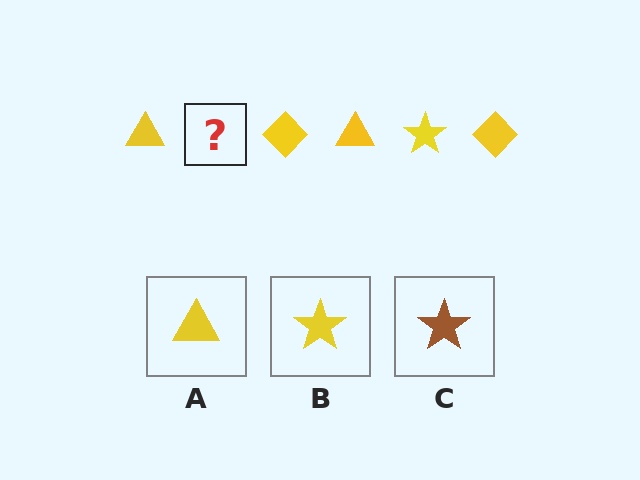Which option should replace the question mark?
Option B.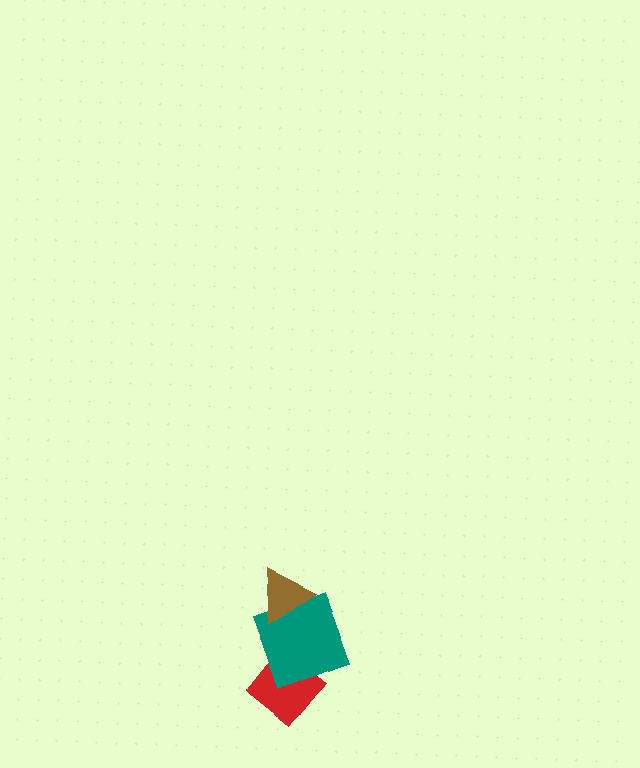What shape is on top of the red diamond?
The teal square is on top of the red diamond.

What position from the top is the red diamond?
The red diamond is 3rd from the top.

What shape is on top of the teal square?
The brown triangle is on top of the teal square.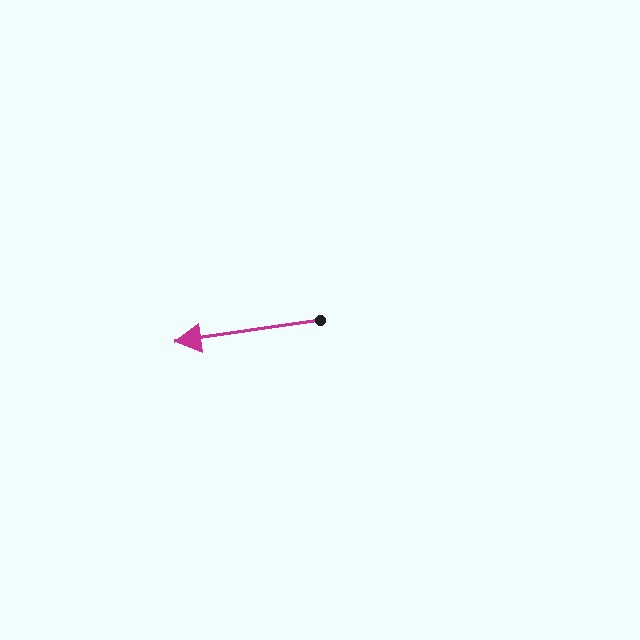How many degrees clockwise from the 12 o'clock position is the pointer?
Approximately 261 degrees.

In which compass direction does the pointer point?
West.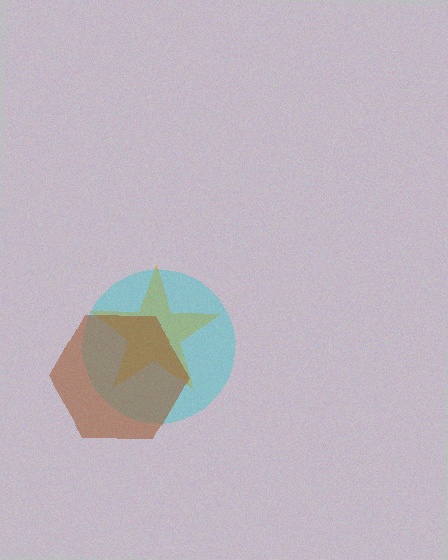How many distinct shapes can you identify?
There are 3 distinct shapes: an orange star, a cyan circle, a brown hexagon.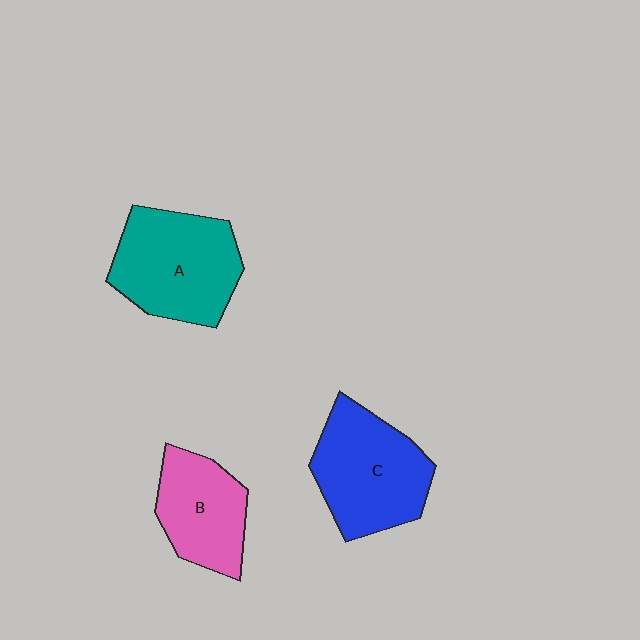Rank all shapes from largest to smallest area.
From largest to smallest: A (teal), C (blue), B (pink).